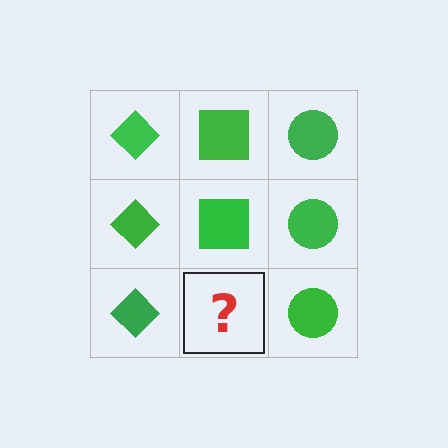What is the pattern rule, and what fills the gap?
The rule is that each column has a consistent shape. The gap should be filled with a green square.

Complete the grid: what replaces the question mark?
The question mark should be replaced with a green square.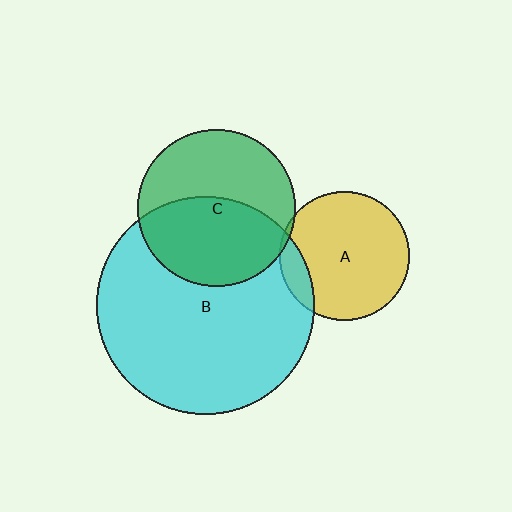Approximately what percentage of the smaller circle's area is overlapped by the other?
Approximately 5%.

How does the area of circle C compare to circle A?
Approximately 1.5 times.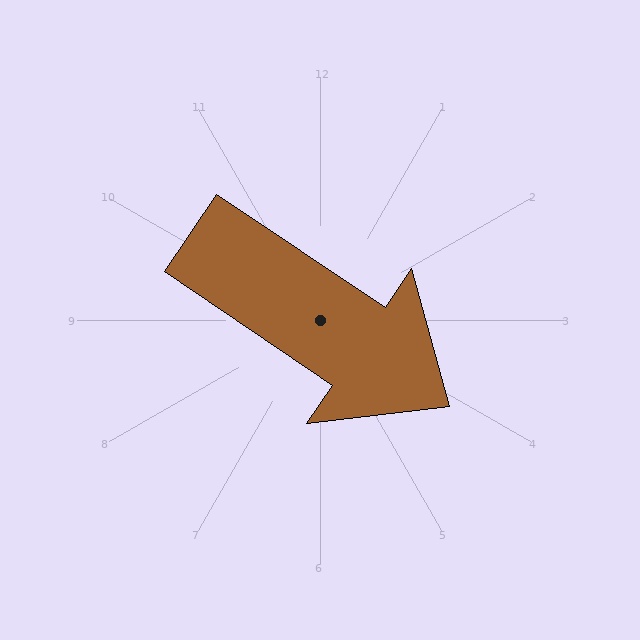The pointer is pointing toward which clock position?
Roughly 4 o'clock.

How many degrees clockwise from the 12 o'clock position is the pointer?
Approximately 124 degrees.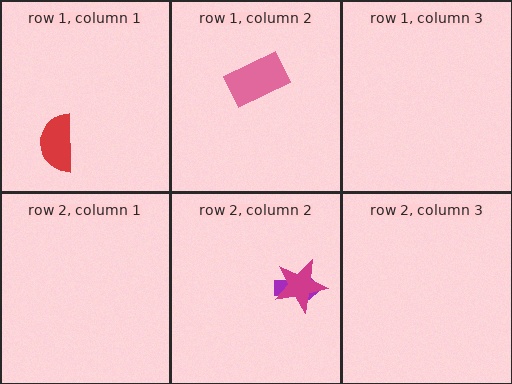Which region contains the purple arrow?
The row 2, column 2 region.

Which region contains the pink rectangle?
The row 1, column 2 region.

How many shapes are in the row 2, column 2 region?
2.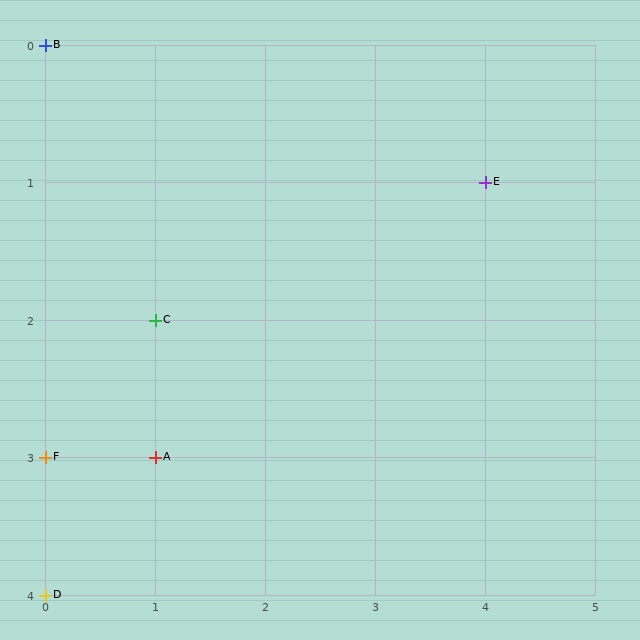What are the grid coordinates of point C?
Point C is at grid coordinates (1, 2).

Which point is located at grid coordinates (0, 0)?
Point B is at (0, 0).